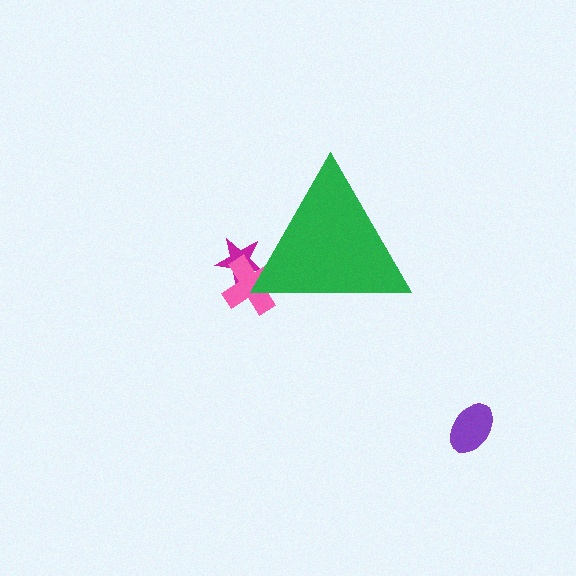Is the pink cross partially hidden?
Yes, the pink cross is partially hidden behind the green triangle.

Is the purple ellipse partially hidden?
No, the purple ellipse is fully visible.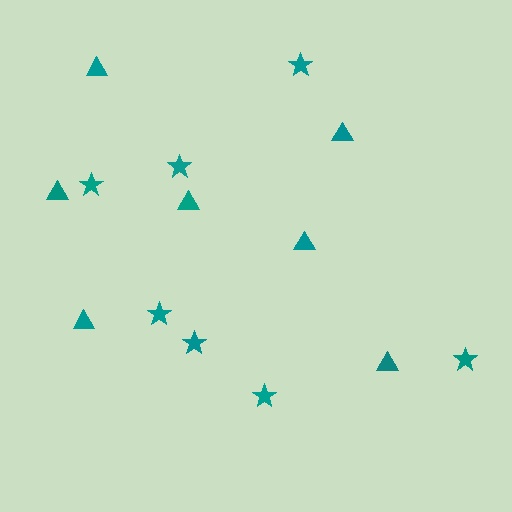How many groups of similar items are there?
There are 2 groups: one group of triangles (7) and one group of stars (7).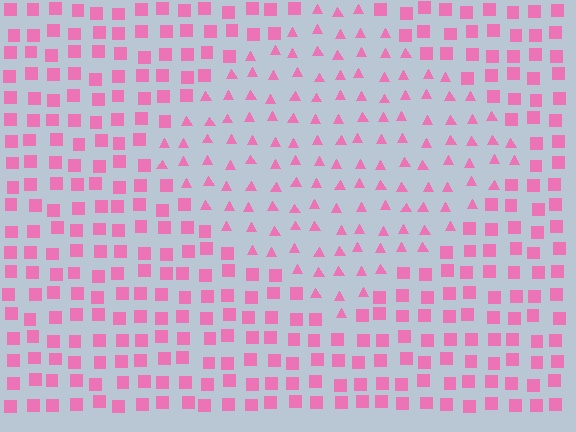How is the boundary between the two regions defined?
The boundary is defined by a change in element shape: triangles inside vs. squares outside. All elements share the same color and spacing.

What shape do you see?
I see a diamond.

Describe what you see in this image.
The image is filled with small pink elements arranged in a uniform grid. A diamond-shaped region contains triangles, while the surrounding area contains squares. The boundary is defined purely by the change in element shape.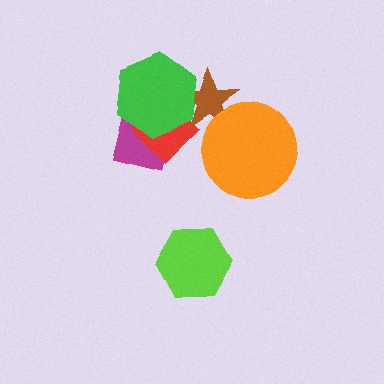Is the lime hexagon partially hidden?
No, no other shape covers it.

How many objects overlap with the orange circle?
1 object overlaps with the orange circle.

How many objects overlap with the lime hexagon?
0 objects overlap with the lime hexagon.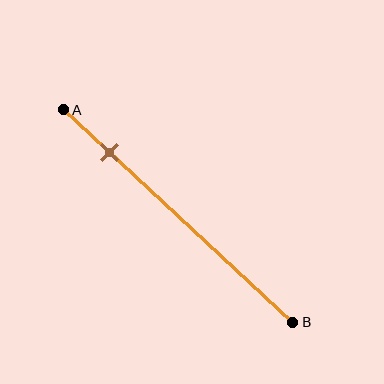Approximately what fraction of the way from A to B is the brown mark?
The brown mark is approximately 20% of the way from A to B.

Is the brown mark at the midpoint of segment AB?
No, the mark is at about 20% from A, not at the 50% midpoint.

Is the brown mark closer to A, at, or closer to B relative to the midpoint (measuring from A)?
The brown mark is closer to point A than the midpoint of segment AB.